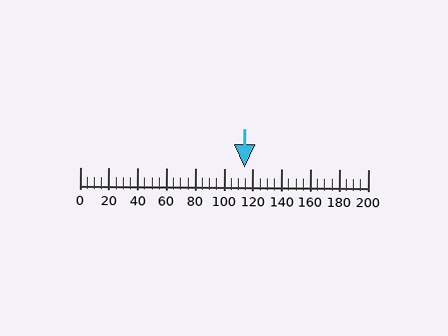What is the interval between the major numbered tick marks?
The major tick marks are spaced 20 units apart.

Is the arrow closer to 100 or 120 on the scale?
The arrow is closer to 120.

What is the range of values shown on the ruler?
The ruler shows values from 0 to 200.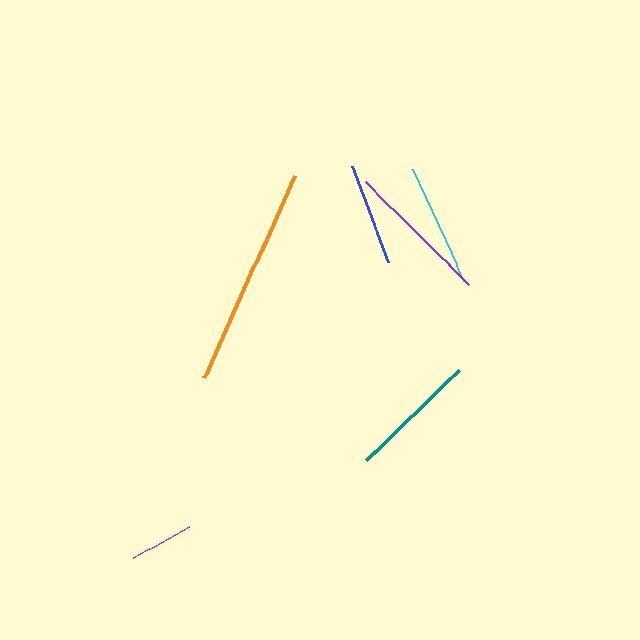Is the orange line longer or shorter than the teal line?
The orange line is longer than the teal line.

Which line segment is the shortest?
The magenta line is the shortest at approximately 65 pixels.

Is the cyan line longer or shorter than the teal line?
The teal line is longer than the cyan line.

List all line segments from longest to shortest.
From longest to shortest: orange, purple, teal, cyan, blue, magenta.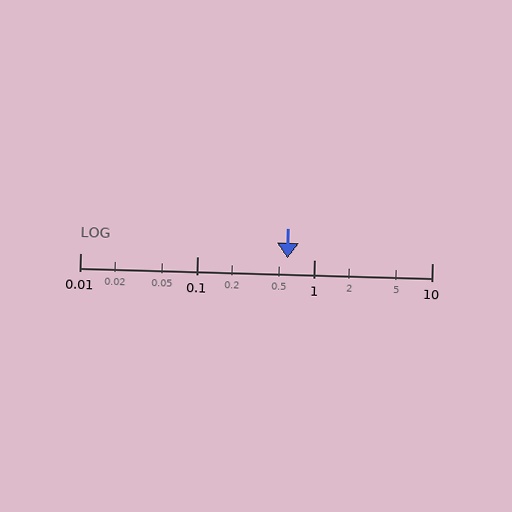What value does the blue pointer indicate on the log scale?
The pointer indicates approximately 0.59.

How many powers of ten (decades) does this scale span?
The scale spans 3 decades, from 0.01 to 10.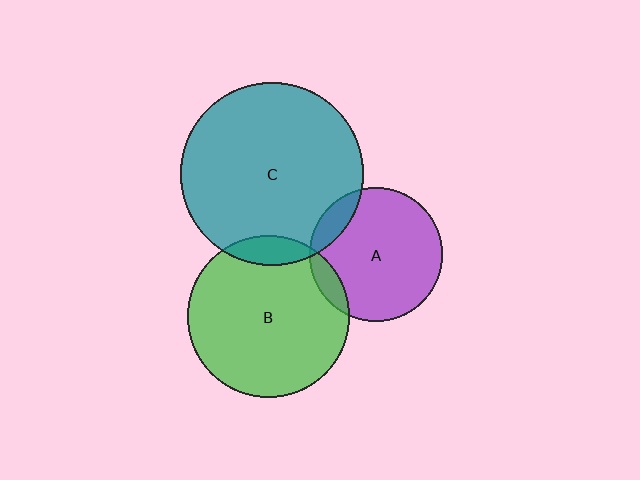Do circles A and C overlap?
Yes.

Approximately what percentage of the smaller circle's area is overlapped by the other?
Approximately 10%.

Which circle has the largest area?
Circle C (teal).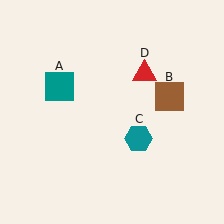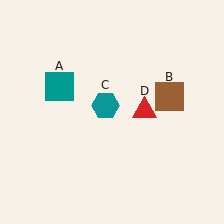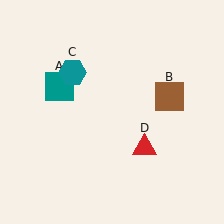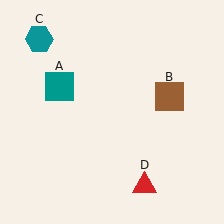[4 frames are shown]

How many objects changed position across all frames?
2 objects changed position: teal hexagon (object C), red triangle (object D).